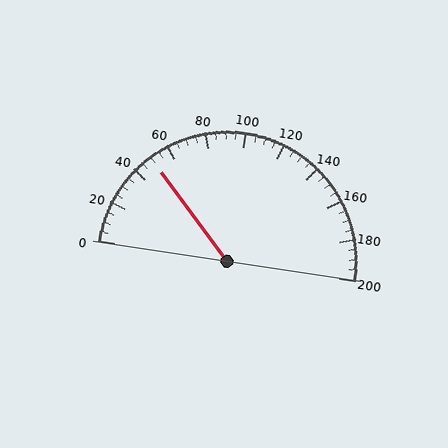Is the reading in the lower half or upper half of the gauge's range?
The reading is in the lower half of the range (0 to 200).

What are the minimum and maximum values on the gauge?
The gauge ranges from 0 to 200.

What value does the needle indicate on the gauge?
The needle indicates approximately 50.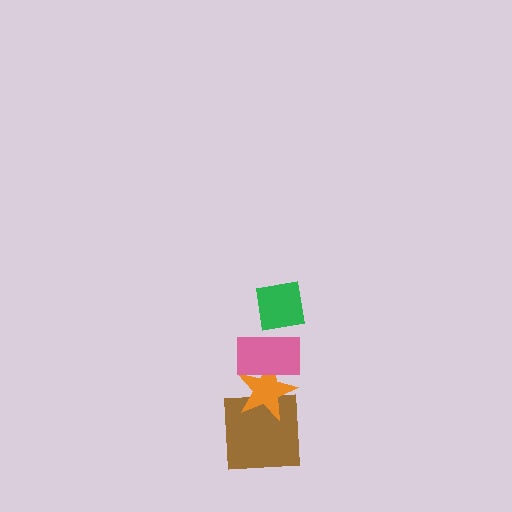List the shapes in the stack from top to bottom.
From top to bottom: the green square, the pink rectangle, the orange star, the brown square.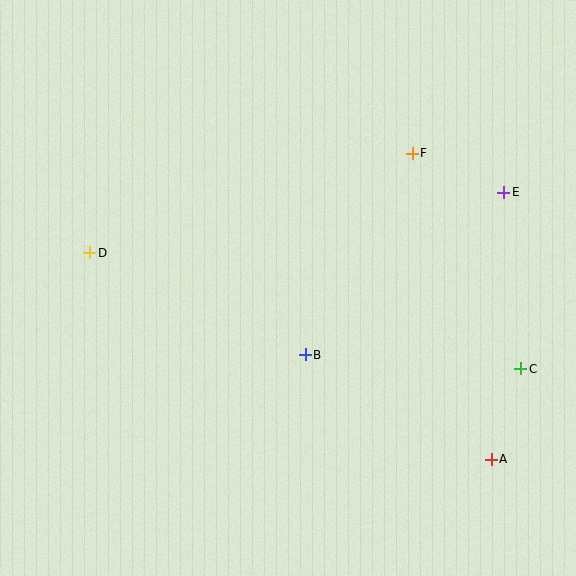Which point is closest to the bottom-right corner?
Point A is closest to the bottom-right corner.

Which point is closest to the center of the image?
Point B at (305, 355) is closest to the center.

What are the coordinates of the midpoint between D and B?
The midpoint between D and B is at (198, 304).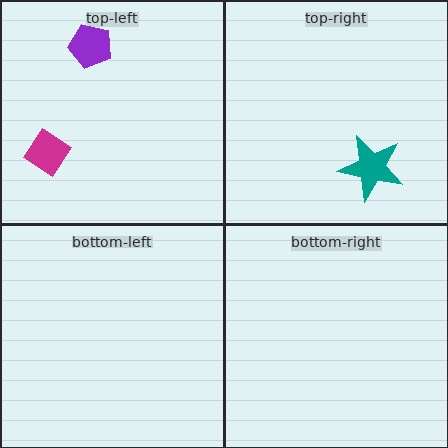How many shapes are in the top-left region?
2.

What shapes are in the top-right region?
The teal star.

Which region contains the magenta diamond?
The top-left region.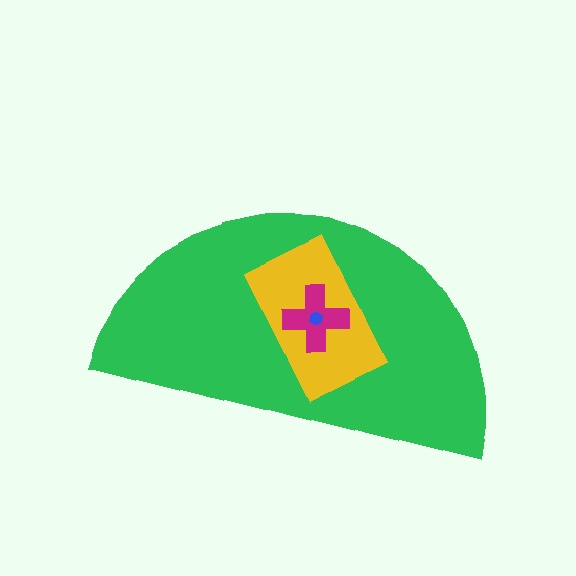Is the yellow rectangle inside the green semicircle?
Yes.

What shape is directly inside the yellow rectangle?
The magenta cross.